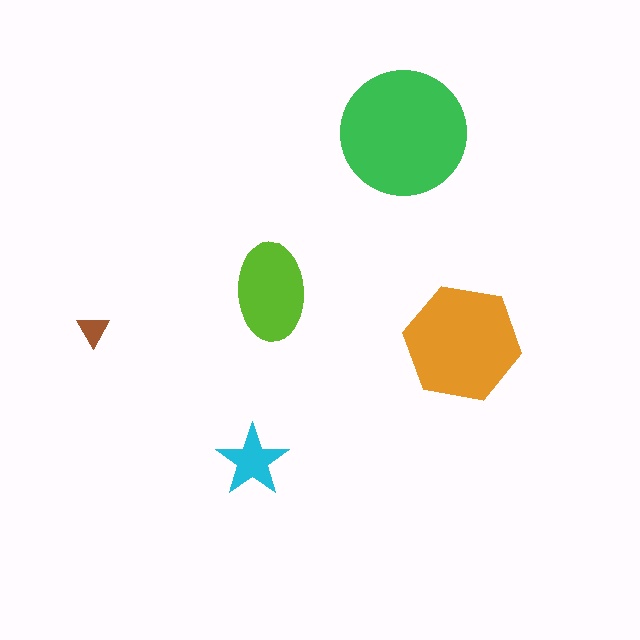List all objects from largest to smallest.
The green circle, the orange hexagon, the lime ellipse, the cyan star, the brown triangle.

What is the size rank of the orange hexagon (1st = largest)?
2nd.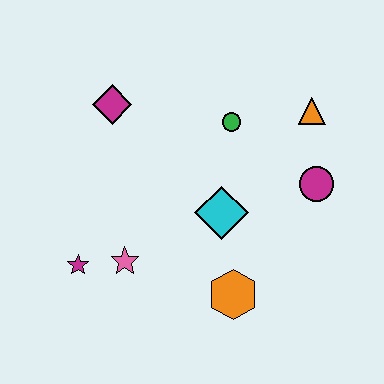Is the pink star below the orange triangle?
Yes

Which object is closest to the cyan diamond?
The orange hexagon is closest to the cyan diamond.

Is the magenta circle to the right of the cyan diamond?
Yes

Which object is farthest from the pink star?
The orange triangle is farthest from the pink star.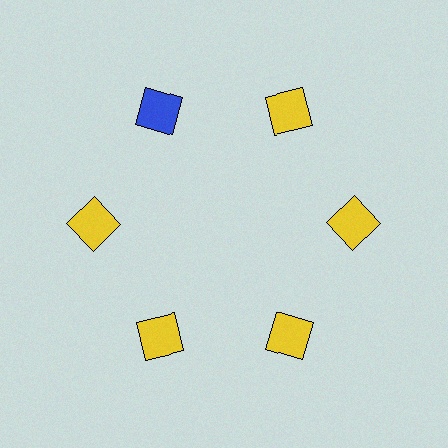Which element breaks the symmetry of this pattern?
The blue square at roughly the 11 o'clock position breaks the symmetry. All other shapes are yellow squares.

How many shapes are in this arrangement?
There are 6 shapes arranged in a ring pattern.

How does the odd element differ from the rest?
It has a different color: blue instead of yellow.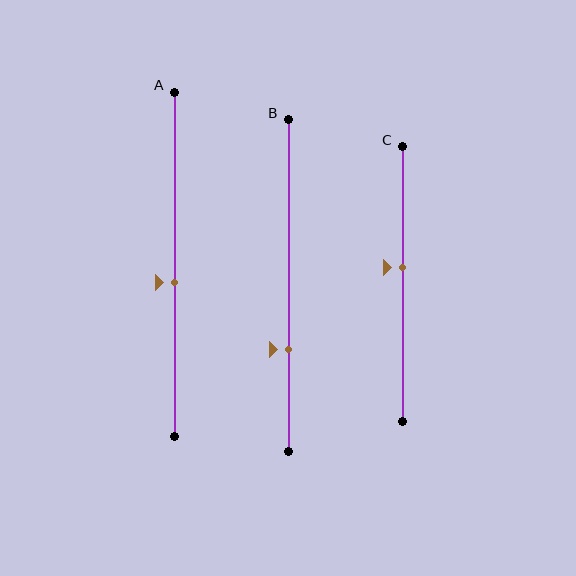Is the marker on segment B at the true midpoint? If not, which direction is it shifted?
No, the marker on segment B is shifted downward by about 19% of the segment length.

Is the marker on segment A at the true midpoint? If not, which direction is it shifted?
No, the marker on segment A is shifted downward by about 5% of the segment length.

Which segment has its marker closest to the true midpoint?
Segment A has its marker closest to the true midpoint.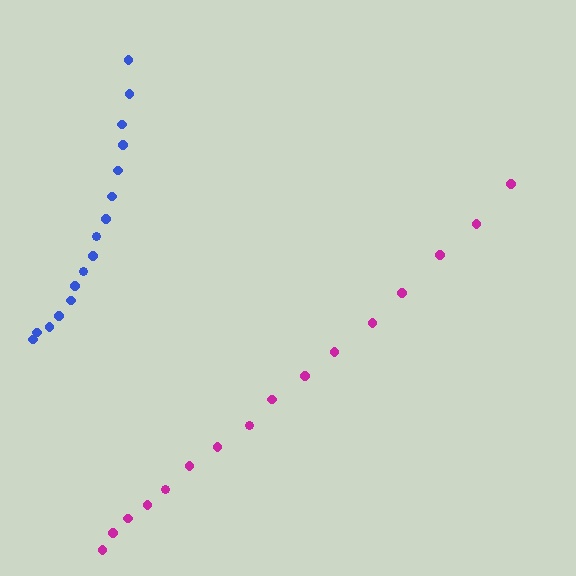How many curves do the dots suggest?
There are 2 distinct paths.